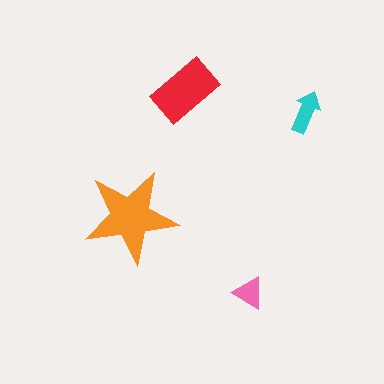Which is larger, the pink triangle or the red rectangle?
The red rectangle.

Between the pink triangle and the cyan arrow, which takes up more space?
The cyan arrow.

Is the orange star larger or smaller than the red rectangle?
Larger.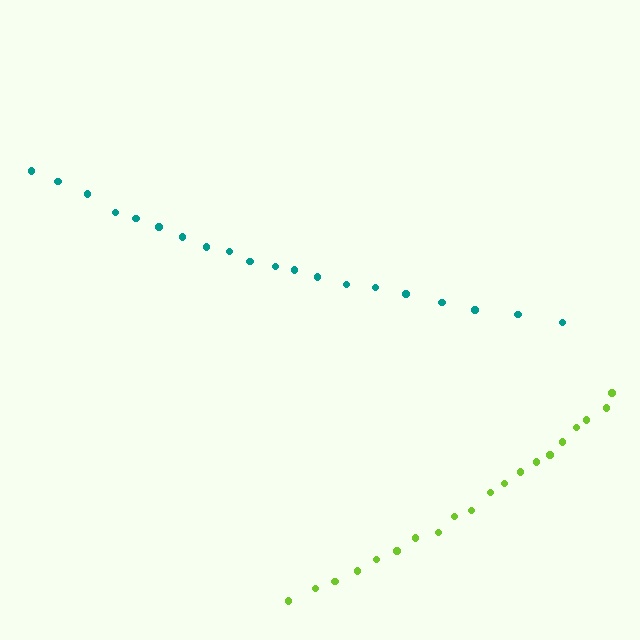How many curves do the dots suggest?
There are 2 distinct paths.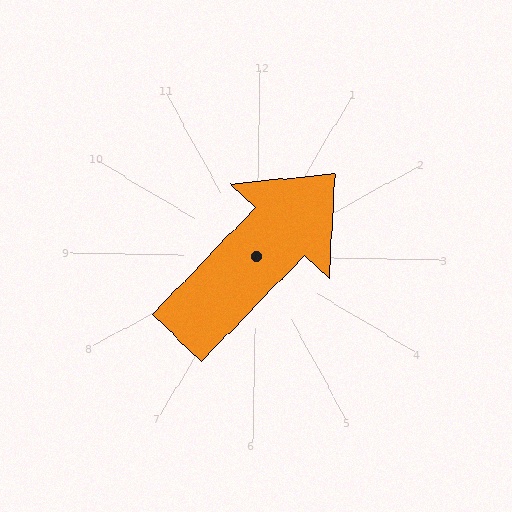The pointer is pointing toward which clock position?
Roughly 1 o'clock.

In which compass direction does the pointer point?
Northeast.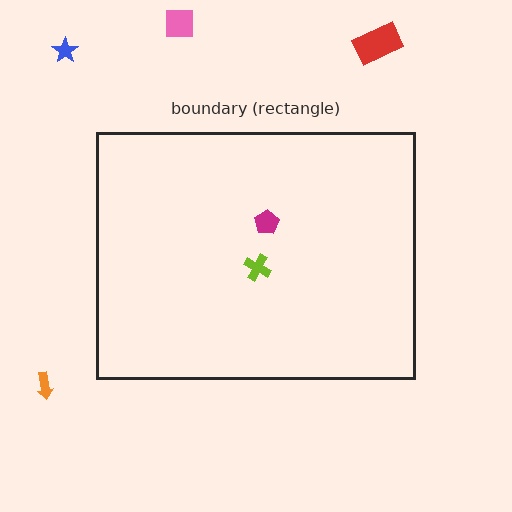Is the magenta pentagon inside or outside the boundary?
Inside.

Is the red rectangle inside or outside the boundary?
Outside.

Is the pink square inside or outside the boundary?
Outside.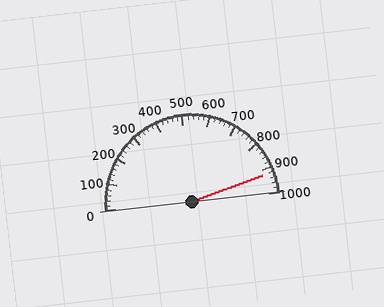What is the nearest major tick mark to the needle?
The nearest major tick mark is 900.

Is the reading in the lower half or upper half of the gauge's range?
The reading is in the upper half of the range (0 to 1000).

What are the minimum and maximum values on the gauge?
The gauge ranges from 0 to 1000.